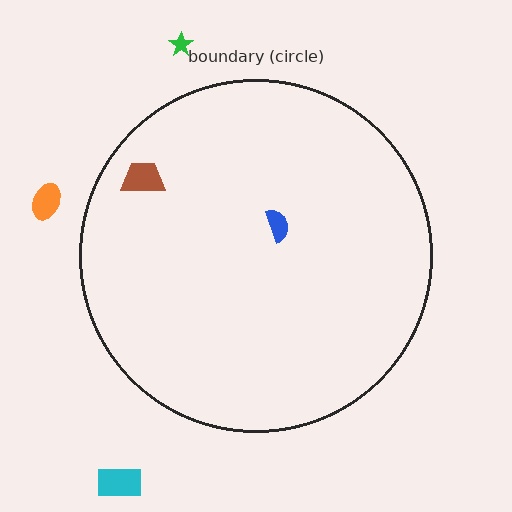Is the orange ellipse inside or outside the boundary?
Outside.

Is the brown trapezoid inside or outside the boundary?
Inside.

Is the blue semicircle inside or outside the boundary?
Inside.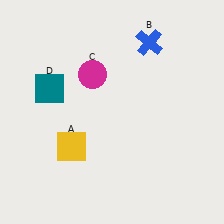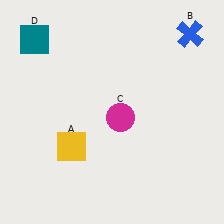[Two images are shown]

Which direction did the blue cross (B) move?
The blue cross (B) moved right.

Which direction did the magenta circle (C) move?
The magenta circle (C) moved down.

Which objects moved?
The objects that moved are: the blue cross (B), the magenta circle (C), the teal square (D).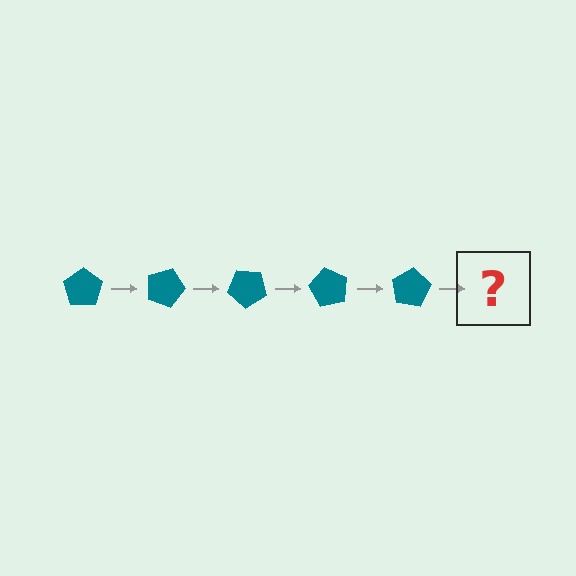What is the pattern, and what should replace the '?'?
The pattern is that the pentagon rotates 20 degrees each step. The '?' should be a teal pentagon rotated 100 degrees.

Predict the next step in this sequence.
The next step is a teal pentagon rotated 100 degrees.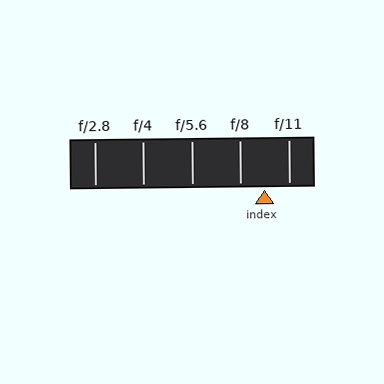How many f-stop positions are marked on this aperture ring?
There are 5 f-stop positions marked.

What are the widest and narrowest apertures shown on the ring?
The widest aperture shown is f/2.8 and the narrowest is f/11.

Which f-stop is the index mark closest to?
The index mark is closest to f/8.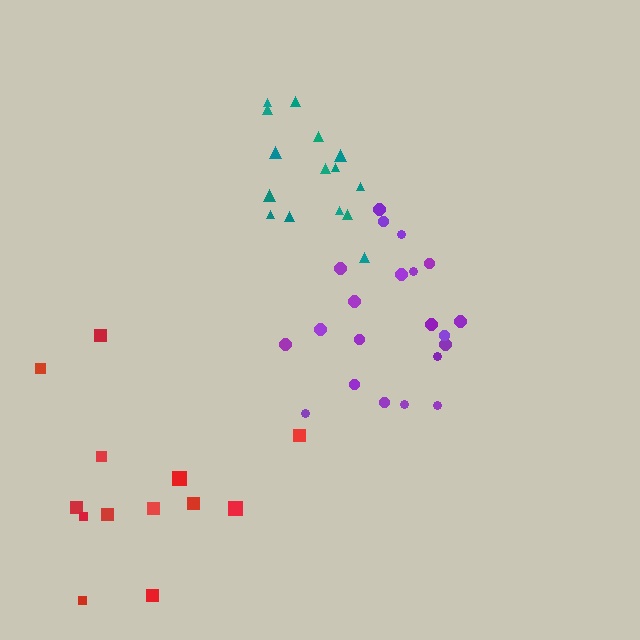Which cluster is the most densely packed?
Teal.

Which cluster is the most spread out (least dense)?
Red.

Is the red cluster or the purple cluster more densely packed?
Purple.